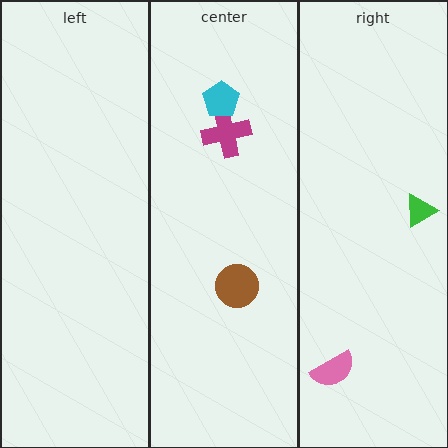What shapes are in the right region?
The pink semicircle, the green triangle.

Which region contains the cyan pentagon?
The center region.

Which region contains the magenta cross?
The center region.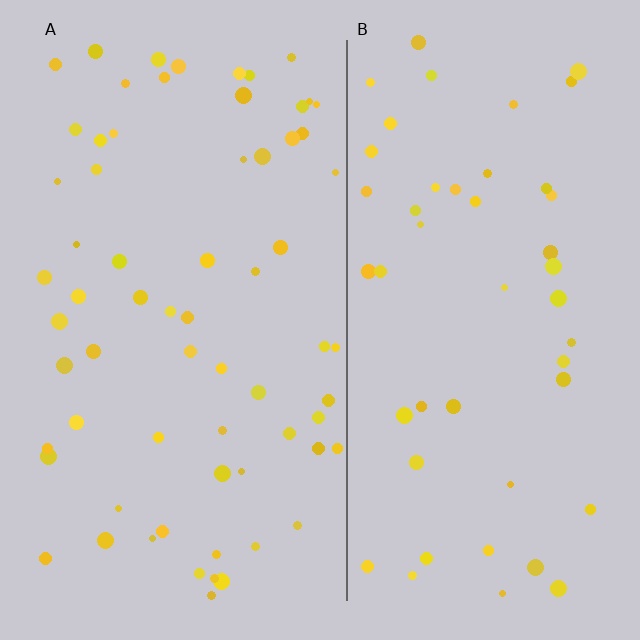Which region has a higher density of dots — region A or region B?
A (the left).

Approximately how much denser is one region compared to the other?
Approximately 1.4× — region A over region B.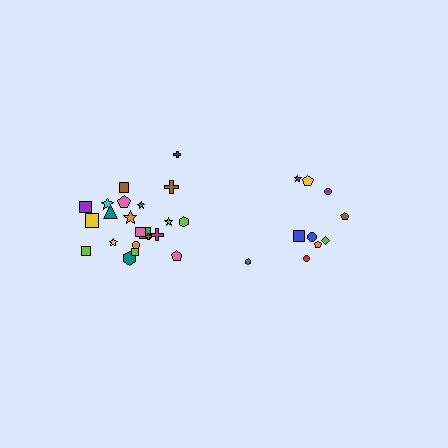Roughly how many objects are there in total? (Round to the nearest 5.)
Roughly 30 objects in total.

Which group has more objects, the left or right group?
The left group.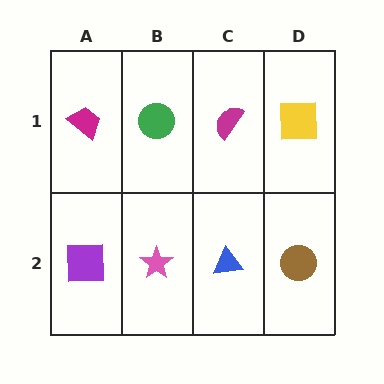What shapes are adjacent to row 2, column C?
A magenta semicircle (row 1, column C), a pink star (row 2, column B), a brown circle (row 2, column D).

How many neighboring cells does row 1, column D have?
2.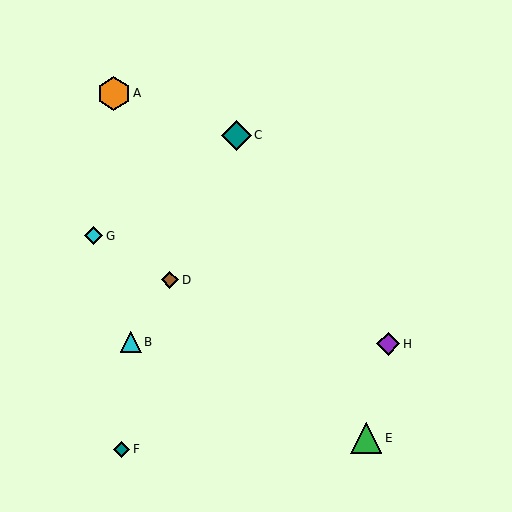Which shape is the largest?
The orange hexagon (labeled A) is the largest.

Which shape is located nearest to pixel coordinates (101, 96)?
The orange hexagon (labeled A) at (114, 93) is nearest to that location.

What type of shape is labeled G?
Shape G is a cyan diamond.